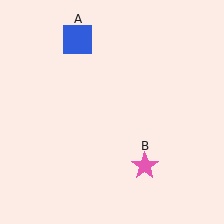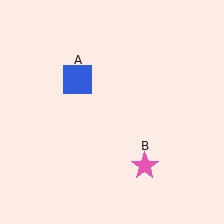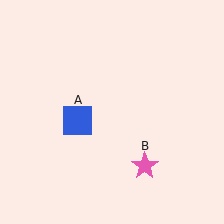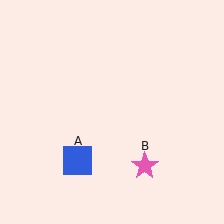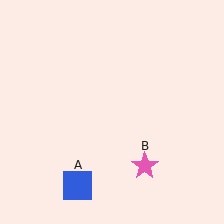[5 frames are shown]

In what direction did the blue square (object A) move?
The blue square (object A) moved down.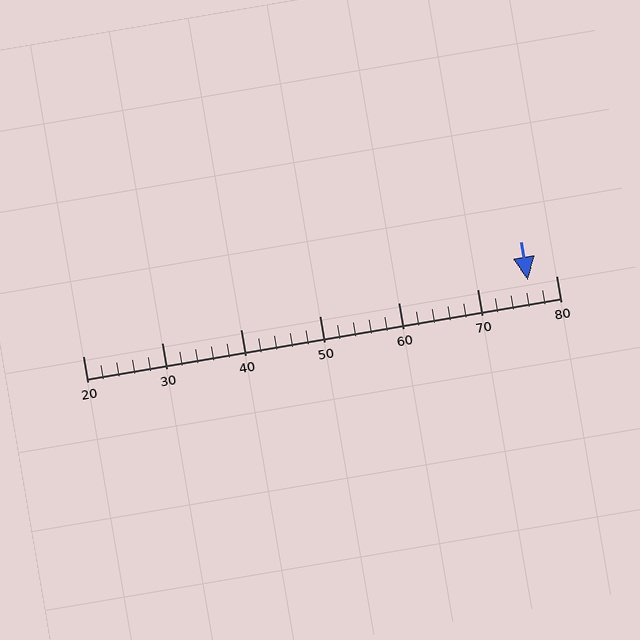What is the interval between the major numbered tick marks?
The major tick marks are spaced 10 units apart.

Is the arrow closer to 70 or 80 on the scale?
The arrow is closer to 80.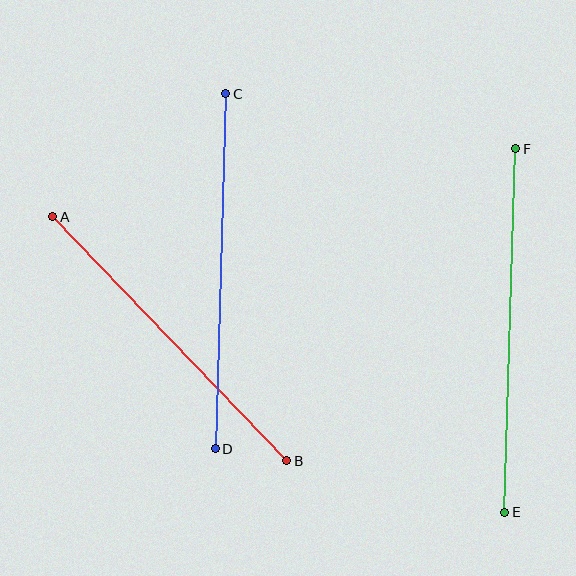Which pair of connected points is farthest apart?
Points E and F are farthest apart.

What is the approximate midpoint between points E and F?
The midpoint is at approximately (510, 330) pixels.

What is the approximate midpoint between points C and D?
The midpoint is at approximately (220, 271) pixels.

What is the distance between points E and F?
The distance is approximately 363 pixels.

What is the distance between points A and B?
The distance is approximately 338 pixels.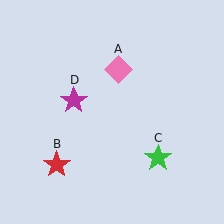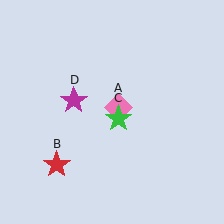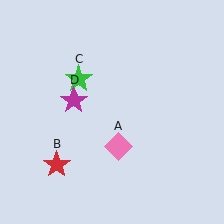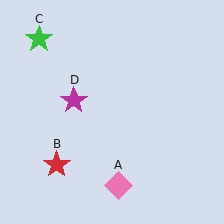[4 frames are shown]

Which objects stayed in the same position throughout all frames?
Red star (object B) and magenta star (object D) remained stationary.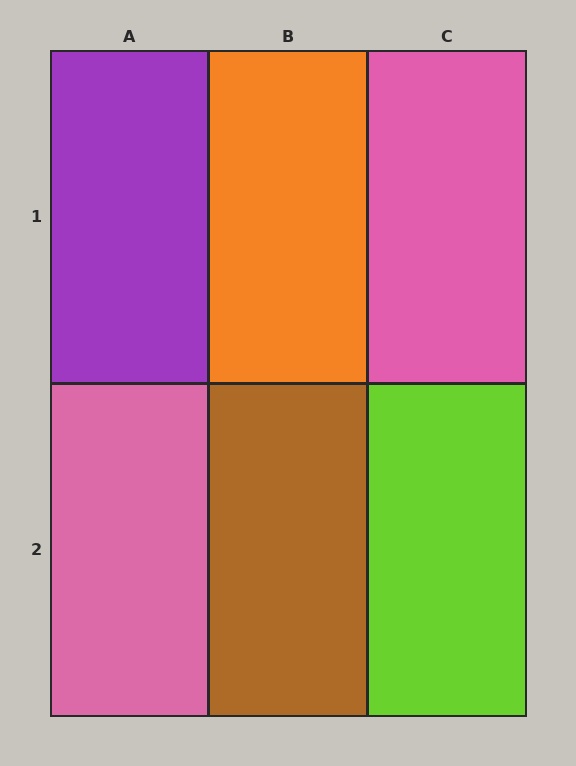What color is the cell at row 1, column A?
Purple.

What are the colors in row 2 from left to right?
Pink, brown, lime.